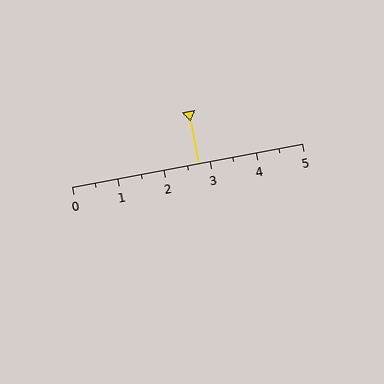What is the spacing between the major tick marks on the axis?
The major ticks are spaced 1 apart.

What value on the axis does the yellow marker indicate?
The marker indicates approximately 2.8.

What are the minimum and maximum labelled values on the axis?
The axis runs from 0 to 5.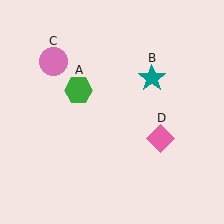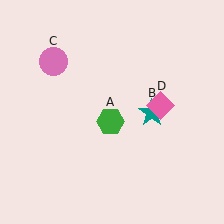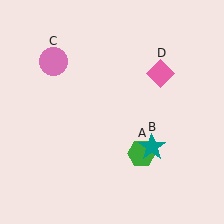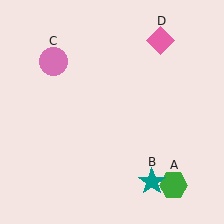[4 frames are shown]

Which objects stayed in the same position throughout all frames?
Pink circle (object C) remained stationary.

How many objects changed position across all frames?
3 objects changed position: green hexagon (object A), teal star (object B), pink diamond (object D).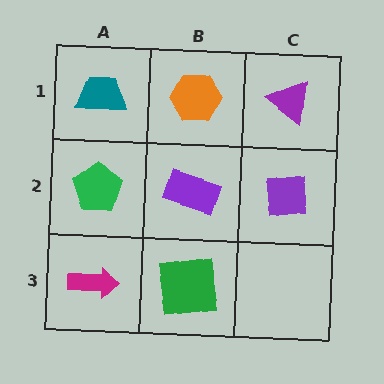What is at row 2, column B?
A purple rectangle.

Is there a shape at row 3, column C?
No, that cell is empty.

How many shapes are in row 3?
2 shapes.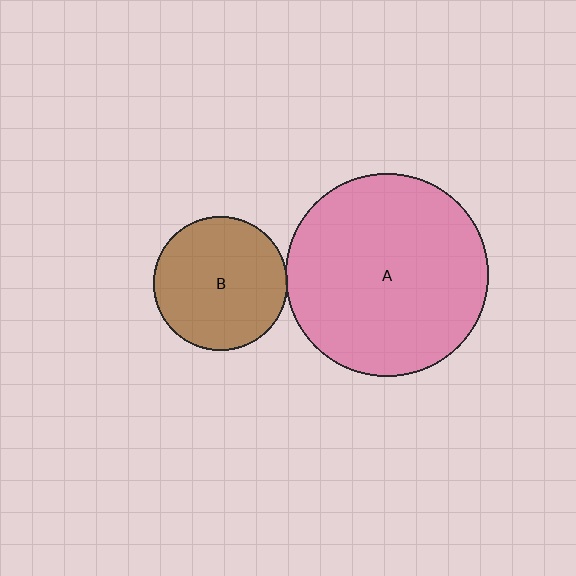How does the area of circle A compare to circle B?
Approximately 2.3 times.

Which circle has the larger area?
Circle A (pink).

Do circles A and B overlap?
Yes.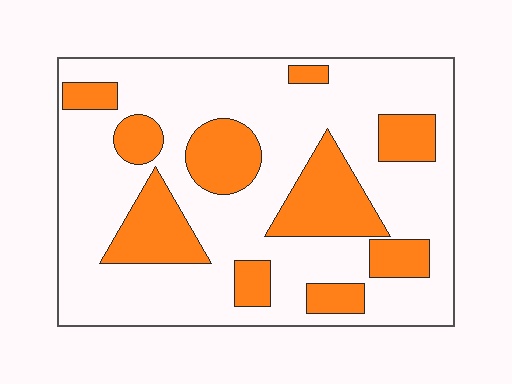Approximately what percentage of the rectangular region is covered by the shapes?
Approximately 30%.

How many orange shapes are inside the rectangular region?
10.